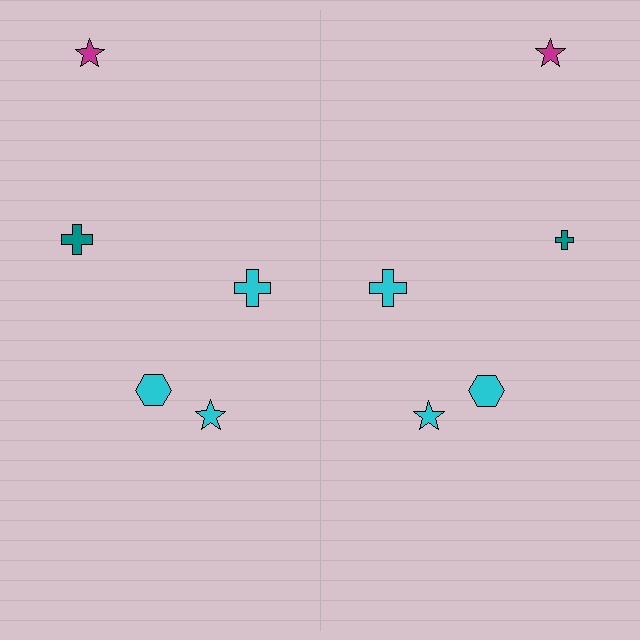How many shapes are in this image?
There are 10 shapes in this image.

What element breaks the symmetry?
The teal cross on the right side has a different size than its mirror counterpart.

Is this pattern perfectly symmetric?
No, the pattern is not perfectly symmetric. The teal cross on the right side has a different size than its mirror counterpart.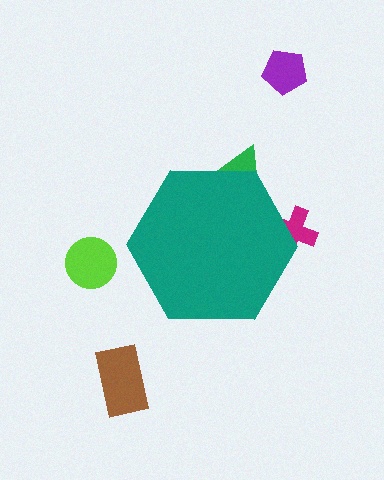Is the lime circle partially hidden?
No, the lime circle is fully visible.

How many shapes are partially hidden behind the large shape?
2 shapes are partially hidden.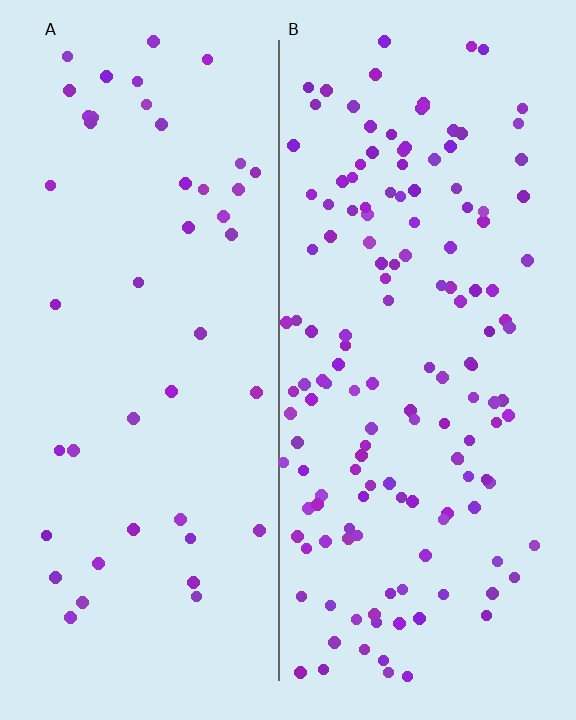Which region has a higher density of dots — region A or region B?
B (the right).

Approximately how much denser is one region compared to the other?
Approximately 3.3× — region B over region A.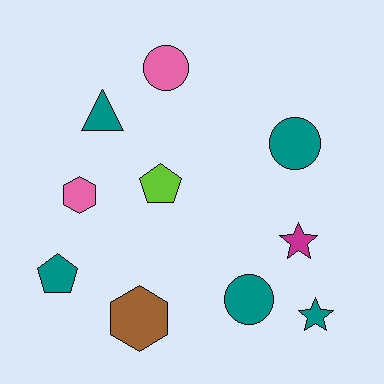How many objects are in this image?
There are 10 objects.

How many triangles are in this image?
There is 1 triangle.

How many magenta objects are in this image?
There is 1 magenta object.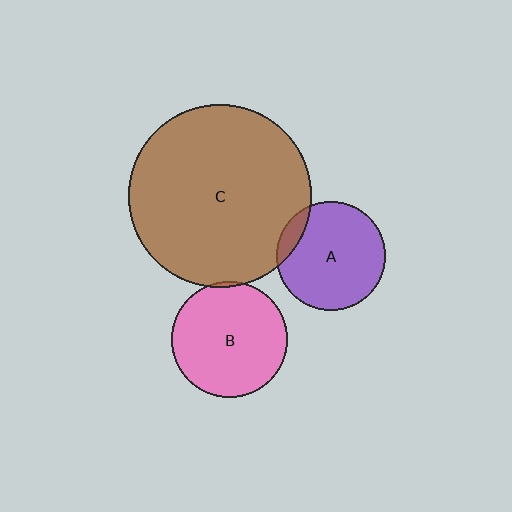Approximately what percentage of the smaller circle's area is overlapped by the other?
Approximately 5%.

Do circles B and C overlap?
Yes.